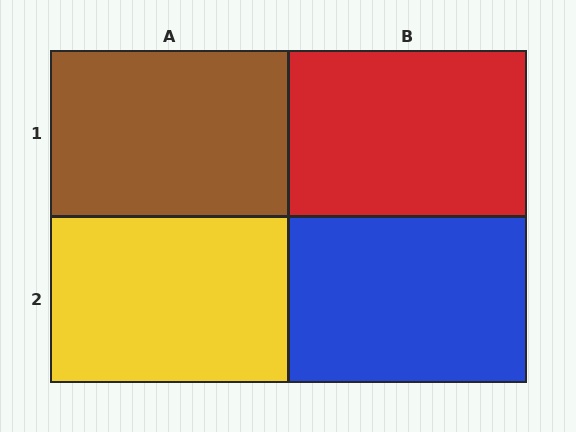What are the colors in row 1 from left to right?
Brown, red.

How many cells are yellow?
1 cell is yellow.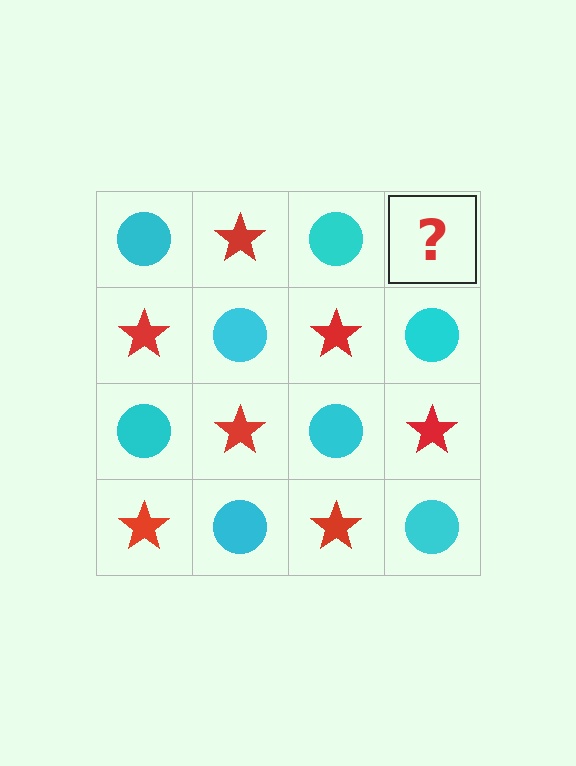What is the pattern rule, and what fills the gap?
The rule is that it alternates cyan circle and red star in a checkerboard pattern. The gap should be filled with a red star.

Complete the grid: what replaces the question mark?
The question mark should be replaced with a red star.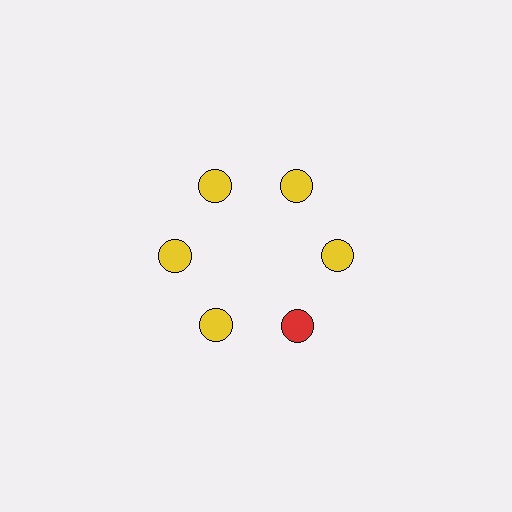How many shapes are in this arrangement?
There are 6 shapes arranged in a ring pattern.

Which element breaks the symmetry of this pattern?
The red circle at roughly the 5 o'clock position breaks the symmetry. All other shapes are yellow circles.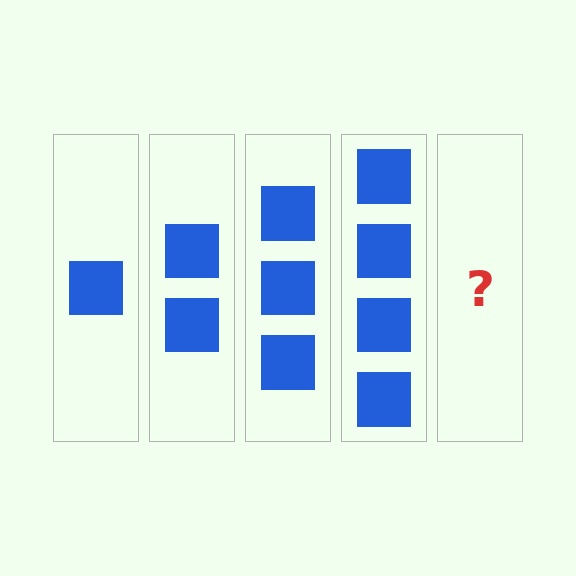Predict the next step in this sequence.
The next step is 5 squares.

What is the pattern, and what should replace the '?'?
The pattern is that each step adds one more square. The '?' should be 5 squares.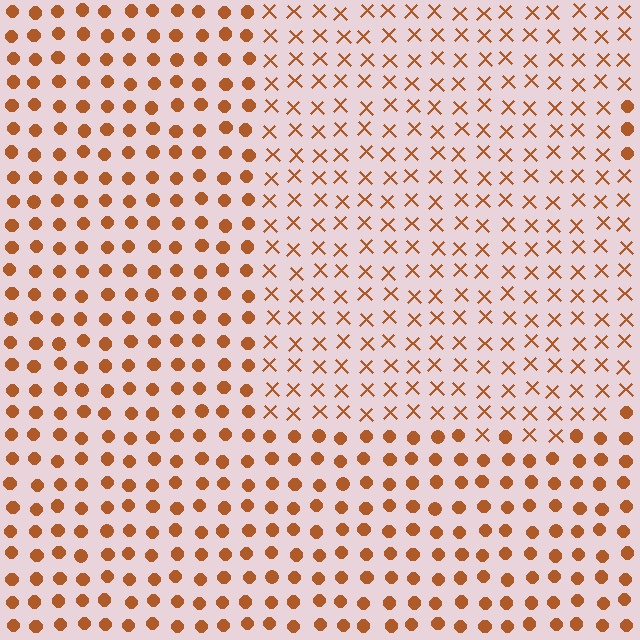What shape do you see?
I see a rectangle.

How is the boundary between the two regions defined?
The boundary is defined by a change in element shape: X marks inside vs. circles outside. All elements share the same color and spacing.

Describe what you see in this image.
The image is filled with small brown elements arranged in a uniform grid. A rectangle-shaped region contains X marks, while the surrounding area contains circles. The boundary is defined purely by the change in element shape.